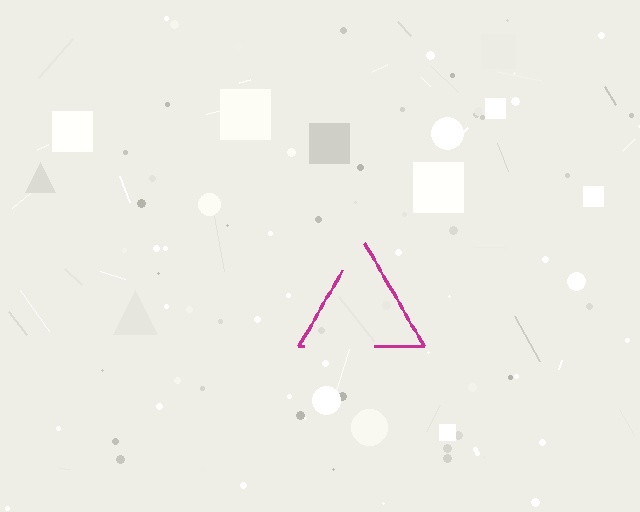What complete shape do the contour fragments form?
The contour fragments form a triangle.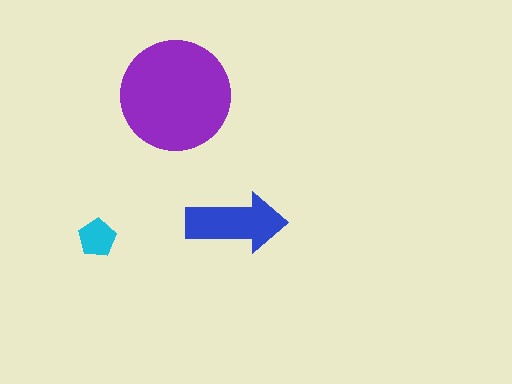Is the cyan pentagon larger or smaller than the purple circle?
Smaller.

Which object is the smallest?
The cyan pentagon.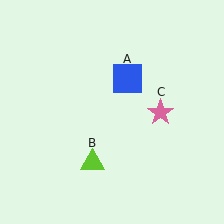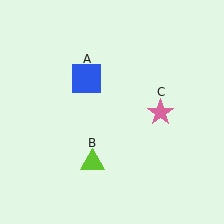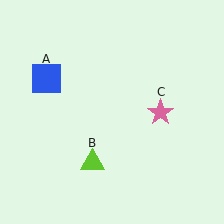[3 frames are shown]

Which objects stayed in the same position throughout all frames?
Lime triangle (object B) and pink star (object C) remained stationary.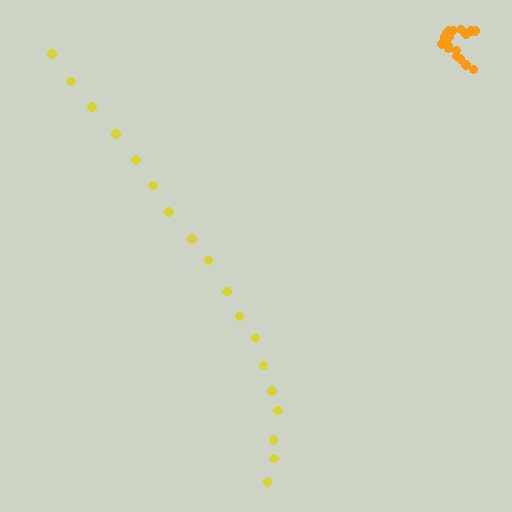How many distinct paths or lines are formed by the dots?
There are 2 distinct paths.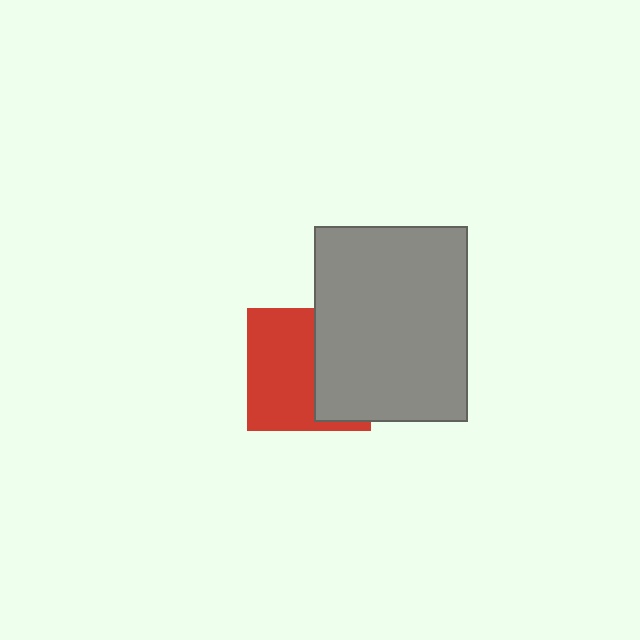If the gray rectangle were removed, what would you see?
You would see the complete red square.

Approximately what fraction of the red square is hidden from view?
Roughly 43% of the red square is hidden behind the gray rectangle.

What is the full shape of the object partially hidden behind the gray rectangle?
The partially hidden object is a red square.